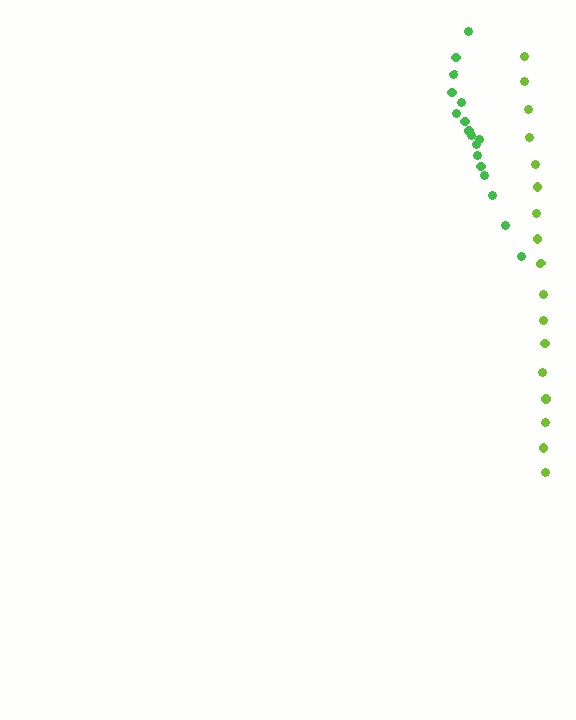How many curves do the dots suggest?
There are 2 distinct paths.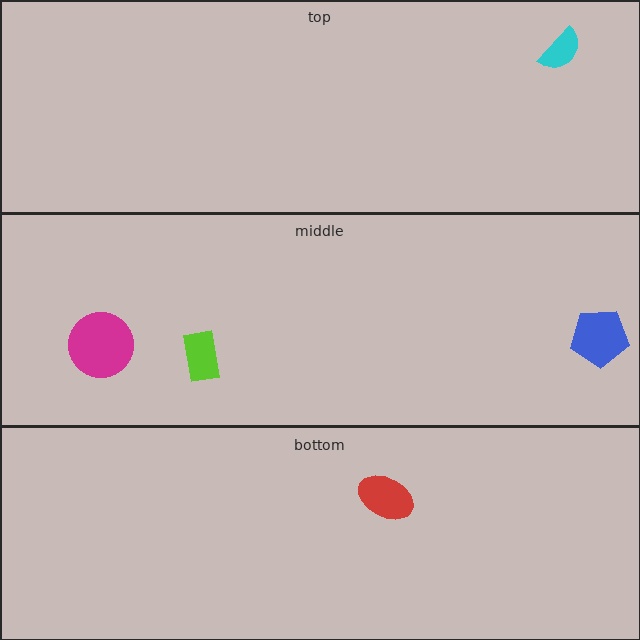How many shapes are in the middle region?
3.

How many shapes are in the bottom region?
1.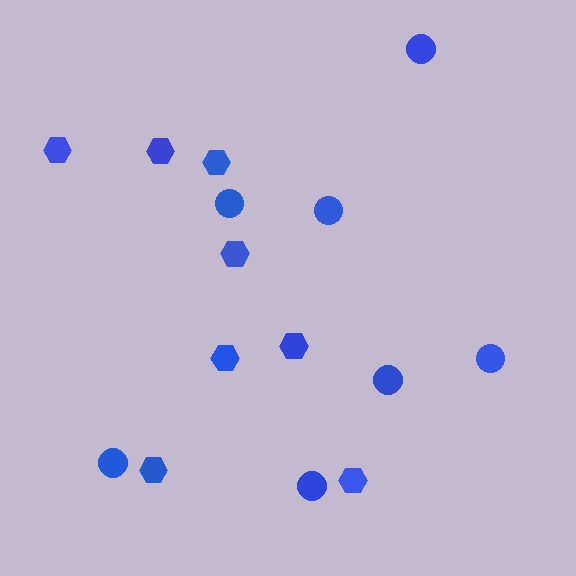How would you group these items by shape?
There are 2 groups: one group of hexagons (8) and one group of circles (7).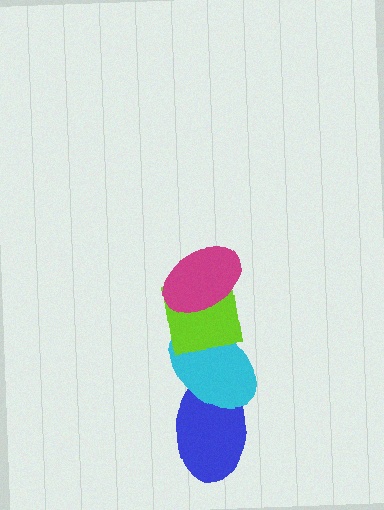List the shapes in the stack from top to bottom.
From top to bottom: the magenta ellipse, the lime square, the cyan ellipse, the blue ellipse.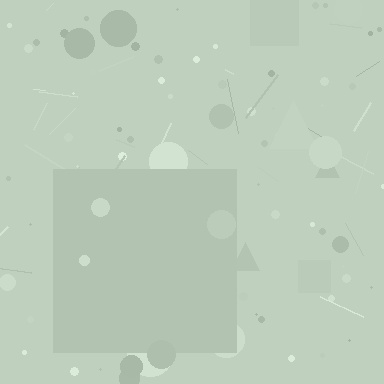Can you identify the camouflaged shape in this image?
The camouflaged shape is a square.